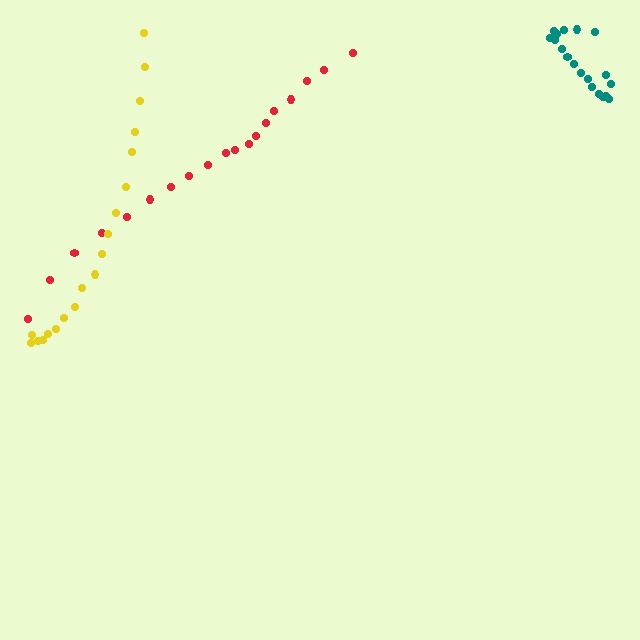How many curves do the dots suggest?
There are 3 distinct paths.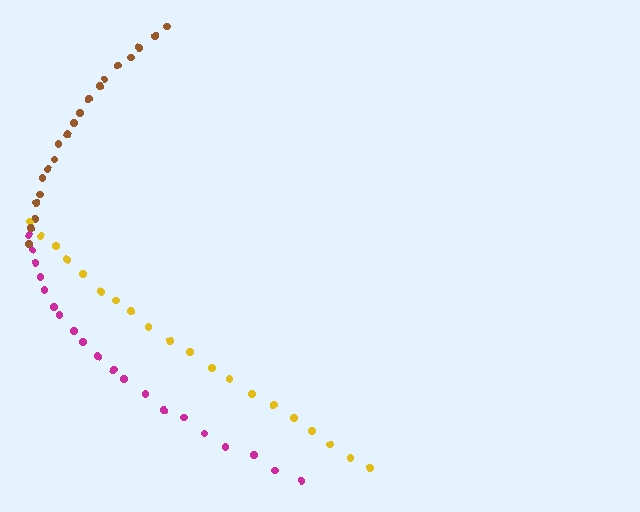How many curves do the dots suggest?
There are 3 distinct paths.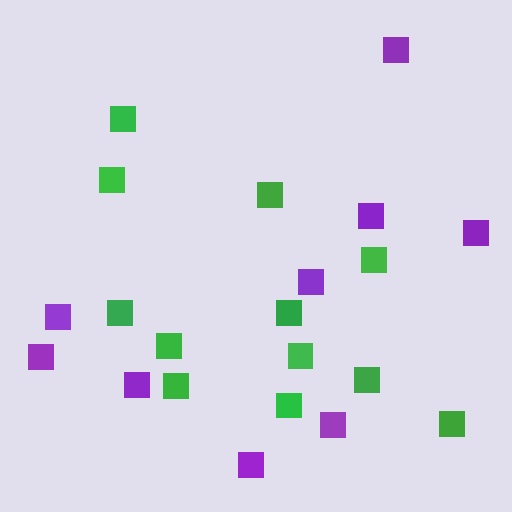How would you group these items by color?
There are 2 groups: one group of green squares (12) and one group of purple squares (9).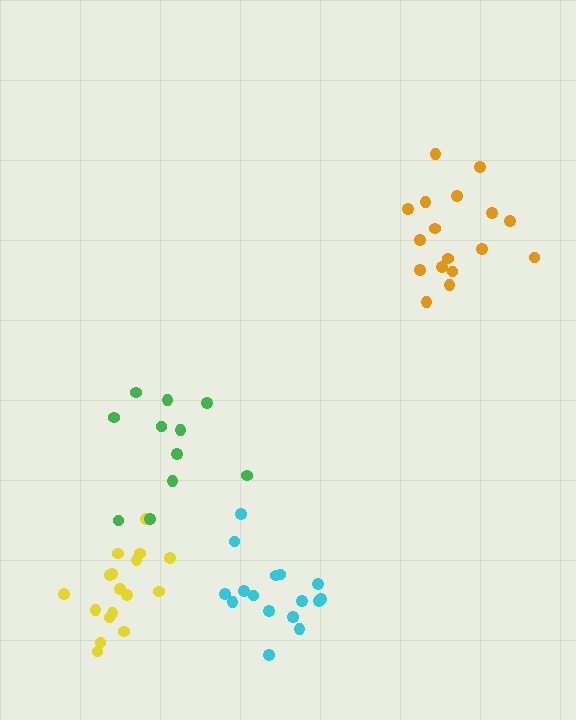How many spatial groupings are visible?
There are 4 spatial groupings.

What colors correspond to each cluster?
The clusters are colored: cyan, yellow, orange, green.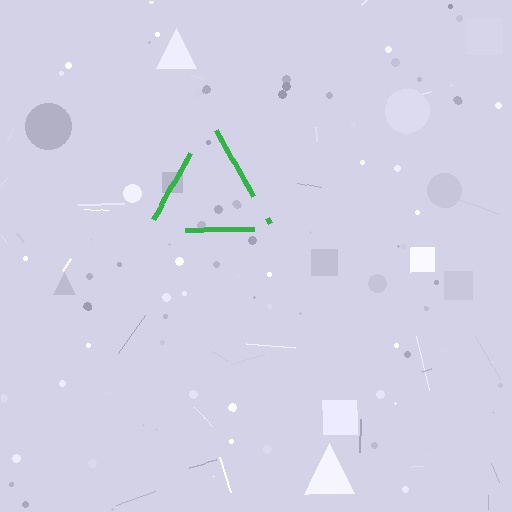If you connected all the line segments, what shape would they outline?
They would outline a triangle.